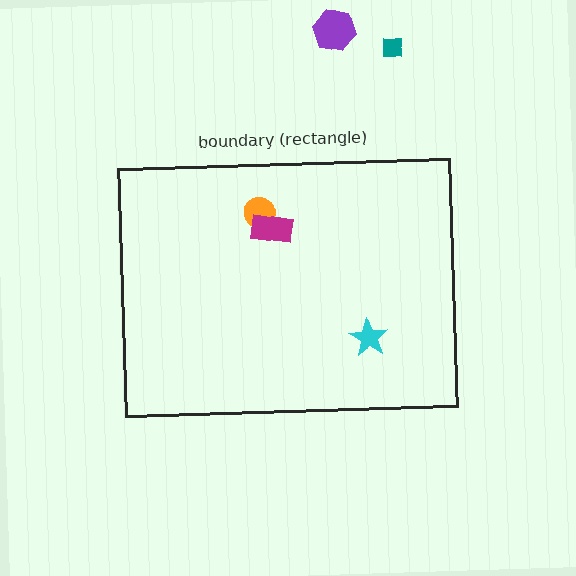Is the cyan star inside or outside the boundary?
Inside.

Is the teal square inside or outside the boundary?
Outside.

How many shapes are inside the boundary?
3 inside, 2 outside.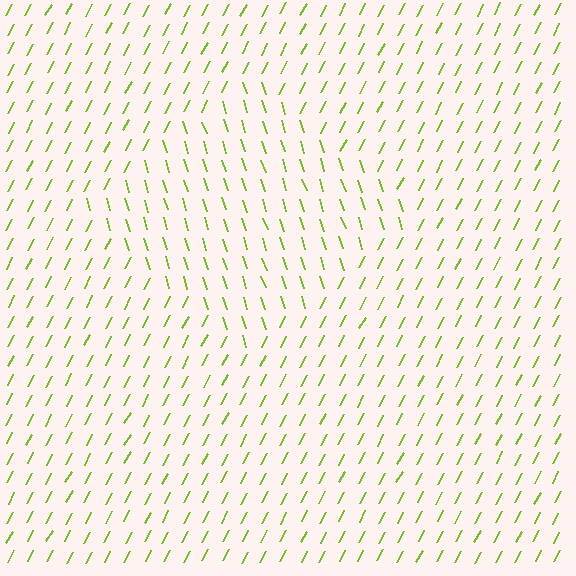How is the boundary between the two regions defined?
The boundary is defined purely by a change in line orientation (approximately 45 degrees difference). All lines are the same color and thickness.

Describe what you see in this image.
The image is filled with small lime line segments. A diamond region in the image has lines oriented differently from the surrounding lines, creating a visible texture boundary.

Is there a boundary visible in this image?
Yes, there is a texture boundary formed by a change in line orientation.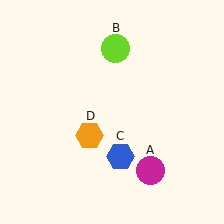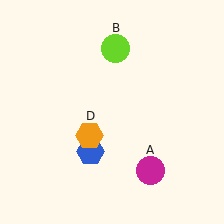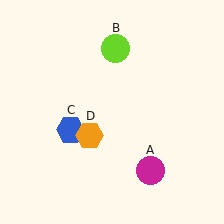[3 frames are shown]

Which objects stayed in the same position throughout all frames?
Magenta circle (object A) and lime circle (object B) and orange hexagon (object D) remained stationary.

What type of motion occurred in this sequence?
The blue hexagon (object C) rotated clockwise around the center of the scene.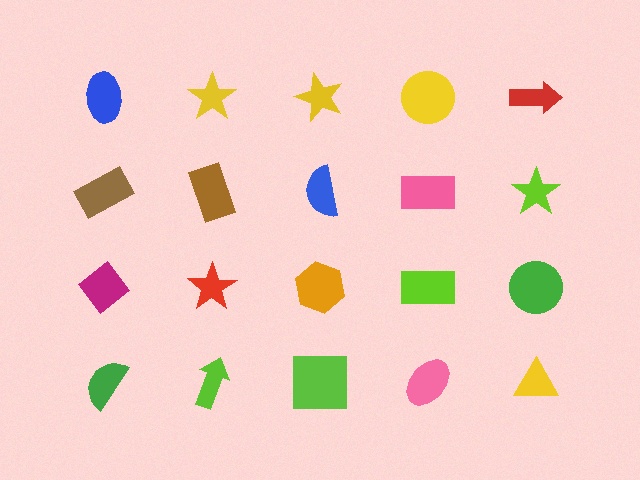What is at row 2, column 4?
A pink rectangle.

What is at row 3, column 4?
A lime rectangle.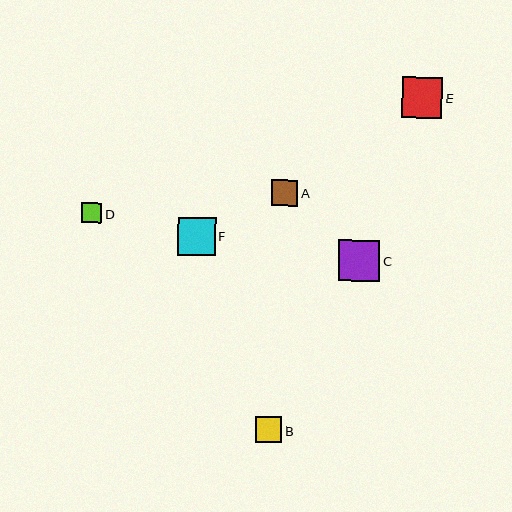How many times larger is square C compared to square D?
Square C is approximately 2.1 times the size of square D.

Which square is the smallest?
Square D is the smallest with a size of approximately 20 pixels.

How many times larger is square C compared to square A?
Square C is approximately 1.6 times the size of square A.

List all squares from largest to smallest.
From largest to smallest: C, E, F, B, A, D.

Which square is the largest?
Square C is the largest with a size of approximately 42 pixels.